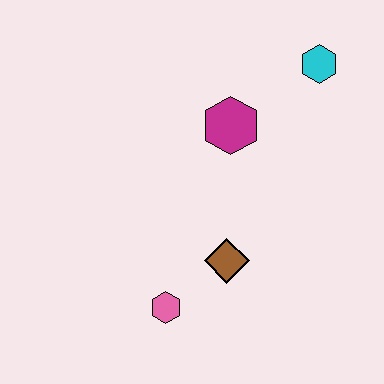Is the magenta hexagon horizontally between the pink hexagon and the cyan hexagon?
Yes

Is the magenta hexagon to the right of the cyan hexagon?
No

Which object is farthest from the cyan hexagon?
The pink hexagon is farthest from the cyan hexagon.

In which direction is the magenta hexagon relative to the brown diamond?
The magenta hexagon is above the brown diamond.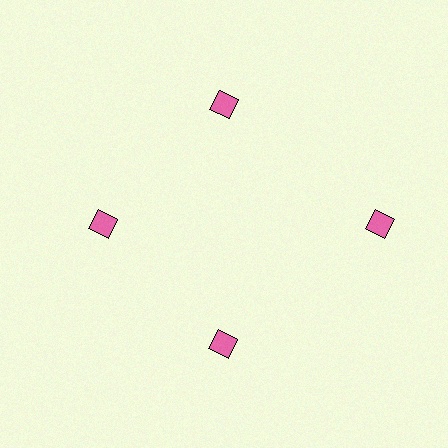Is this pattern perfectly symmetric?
No. The 4 pink diamonds are arranged in a ring, but one element near the 3 o'clock position is pushed outward from the center, breaking the 4-fold rotational symmetry.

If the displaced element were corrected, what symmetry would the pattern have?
It would have 4-fold rotational symmetry — the pattern would map onto itself every 90 degrees.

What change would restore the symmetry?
The symmetry would be restored by moving it inward, back onto the ring so that all 4 diamonds sit at equal angles and equal distance from the center.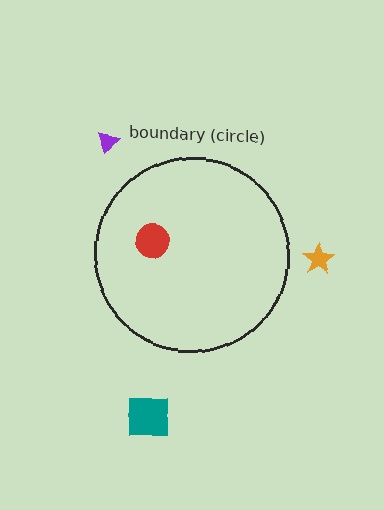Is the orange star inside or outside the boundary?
Outside.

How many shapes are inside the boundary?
1 inside, 3 outside.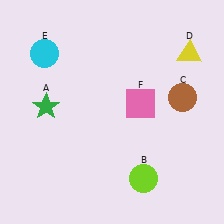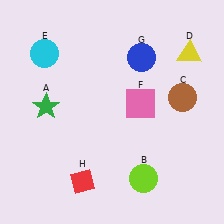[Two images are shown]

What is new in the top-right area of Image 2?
A blue circle (G) was added in the top-right area of Image 2.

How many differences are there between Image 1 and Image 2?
There are 2 differences between the two images.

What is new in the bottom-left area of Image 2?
A red diamond (H) was added in the bottom-left area of Image 2.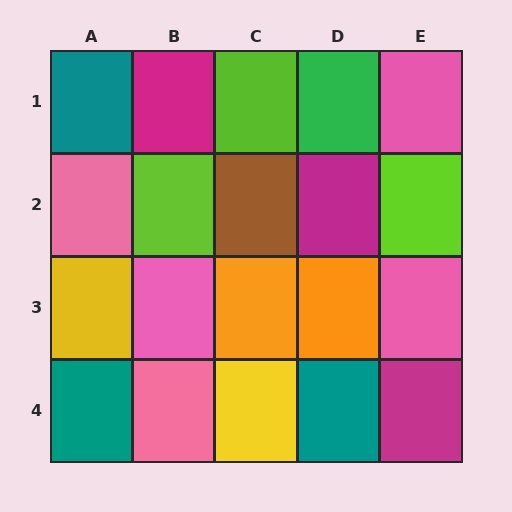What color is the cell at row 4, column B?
Pink.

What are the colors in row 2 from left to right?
Pink, lime, brown, magenta, lime.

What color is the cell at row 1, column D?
Green.